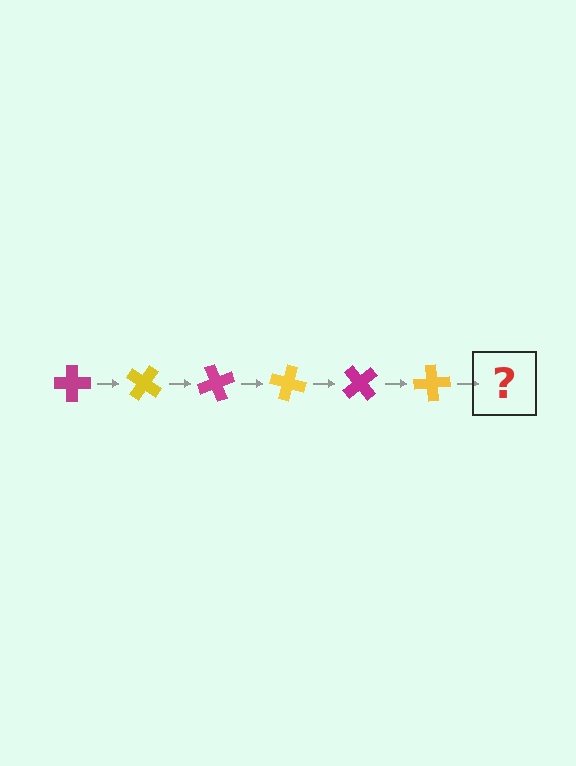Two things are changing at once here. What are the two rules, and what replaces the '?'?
The two rules are that it rotates 35 degrees each step and the color cycles through magenta and yellow. The '?' should be a magenta cross, rotated 210 degrees from the start.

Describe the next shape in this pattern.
It should be a magenta cross, rotated 210 degrees from the start.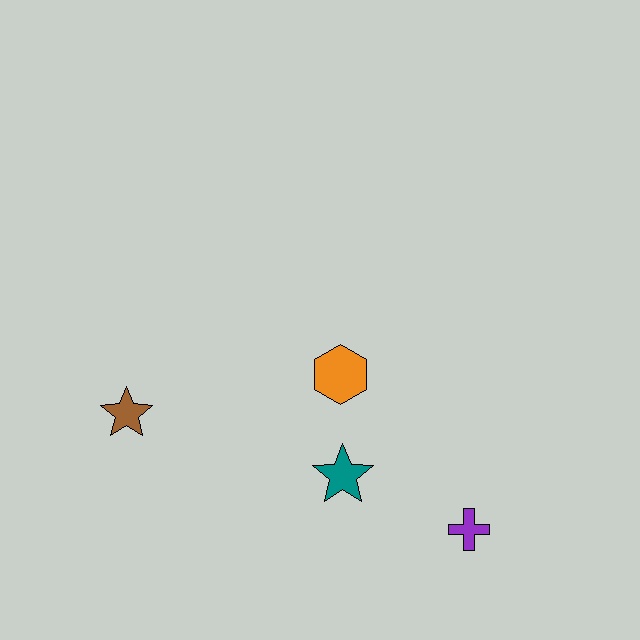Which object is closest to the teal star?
The orange hexagon is closest to the teal star.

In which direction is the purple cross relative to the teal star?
The purple cross is to the right of the teal star.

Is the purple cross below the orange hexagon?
Yes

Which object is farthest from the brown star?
The purple cross is farthest from the brown star.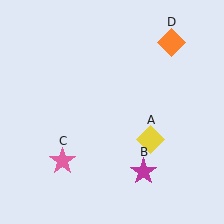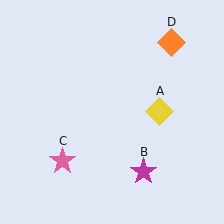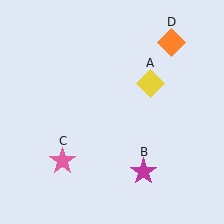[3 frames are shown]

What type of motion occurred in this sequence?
The yellow diamond (object A) rotated counterclockwise around the center of the scene.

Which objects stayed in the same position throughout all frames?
Magenta star (object B) and pink star (object C) and orange diamond (object D) remained stationary.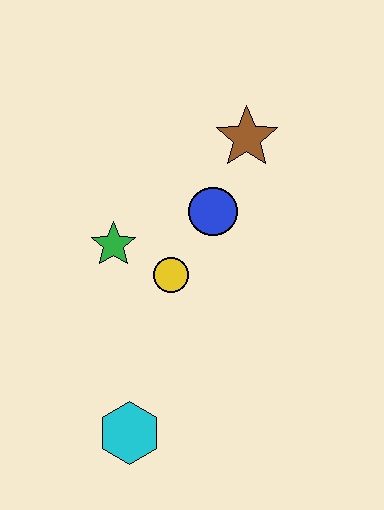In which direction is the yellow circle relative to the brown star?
The yellow circle is below the brown star.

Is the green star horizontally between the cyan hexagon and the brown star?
No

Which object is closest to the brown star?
The blue circle is closest to the brown star.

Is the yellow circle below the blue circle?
Yes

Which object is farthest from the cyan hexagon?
The brown star is farthest from the cyan hexagon.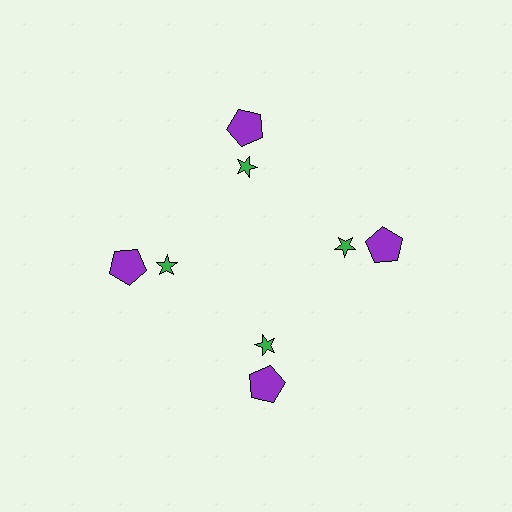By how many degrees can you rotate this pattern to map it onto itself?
The pattern maps onto itself every 90 degrees of rotation.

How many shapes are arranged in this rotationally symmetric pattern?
There are 8 shapes, arranged in 4 groups of 2.